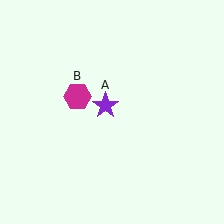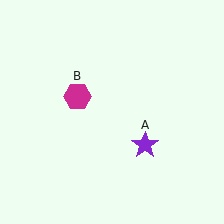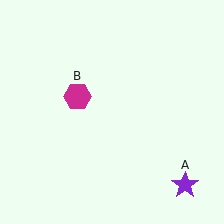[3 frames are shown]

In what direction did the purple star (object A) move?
The purple star (object A) moved down and to the right.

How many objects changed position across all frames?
1 object changed position: purple star (object A).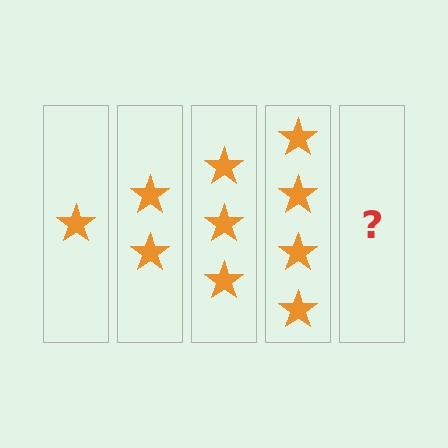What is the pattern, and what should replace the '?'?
The pattern is that each step adds one more star. The '?' should be 5 stars.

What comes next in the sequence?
The next element should be 5 stars.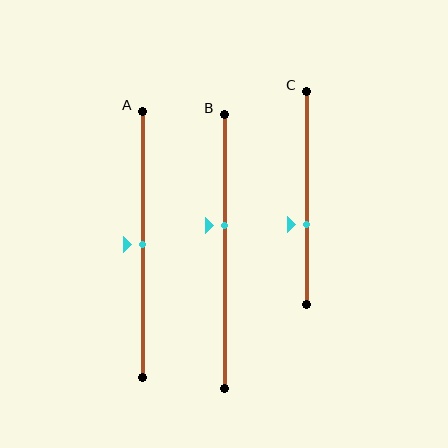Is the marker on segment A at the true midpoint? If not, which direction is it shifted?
Yes, the marker on segment A is at the true midpoint.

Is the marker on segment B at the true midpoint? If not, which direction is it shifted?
No, the marker on segment B is shifted upward by about 9% of the segment length.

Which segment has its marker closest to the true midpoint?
Segment A has its marker closest to the true midpoint.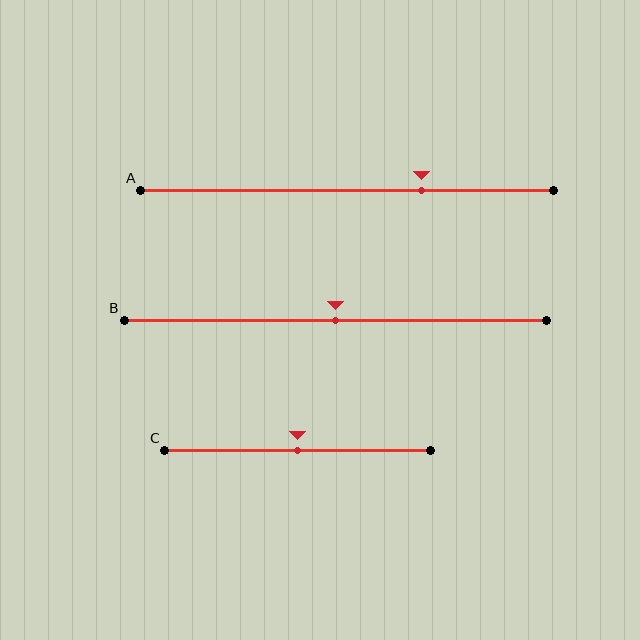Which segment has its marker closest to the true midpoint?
Segment B has its marker closest to the true midpoint.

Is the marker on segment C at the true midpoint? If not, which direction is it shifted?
Yes, the marker on segment C is at the true midpoint.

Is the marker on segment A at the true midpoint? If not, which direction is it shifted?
No, the marker on segment A is shifted to the right by about 18% of the segment length.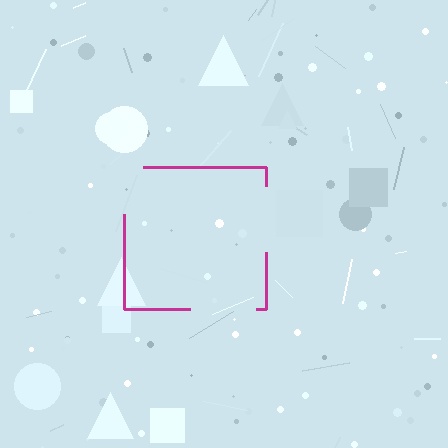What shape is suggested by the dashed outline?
The dashed outline suggests a square.